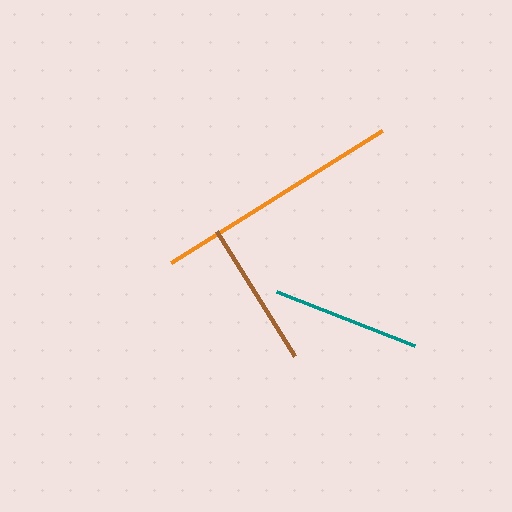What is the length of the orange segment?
The orange segment is approximately 249 pixels long.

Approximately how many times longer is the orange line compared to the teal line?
The orange line is approximately 1.7 times the length of the teal line.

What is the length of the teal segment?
The teal segment is approximately 148 pixels long.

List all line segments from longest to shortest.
From longest to shortest: orange, teal, brown.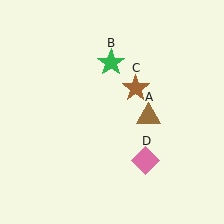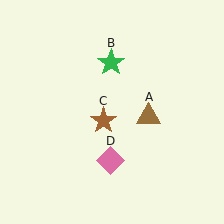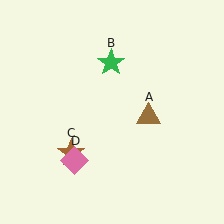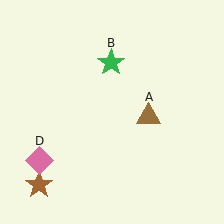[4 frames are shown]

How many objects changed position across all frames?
2 objects changed position: brown star (object C), pink diamond (object D).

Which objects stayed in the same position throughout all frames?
Brown triangle (object A) and green star (object B) remained stationary.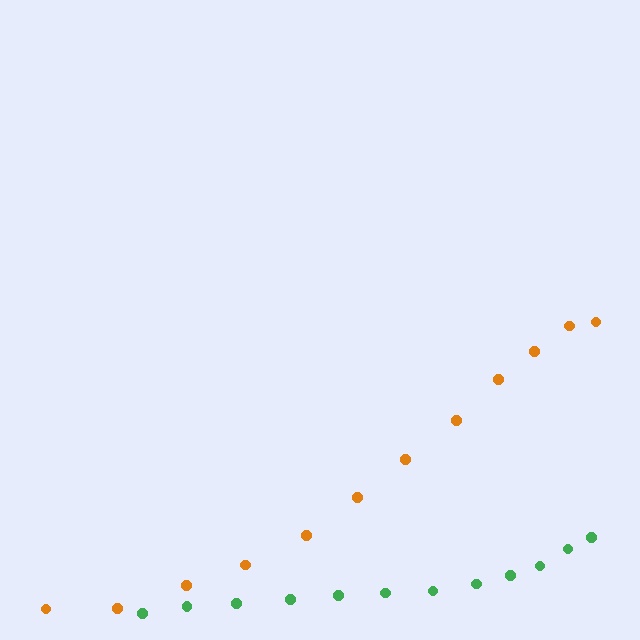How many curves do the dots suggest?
There are 2 distinct paths.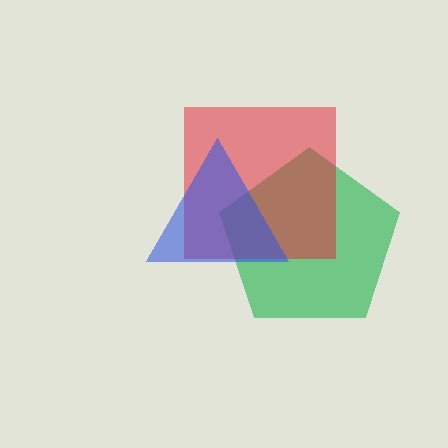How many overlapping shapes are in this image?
There are 3 overlapping shapes in the image.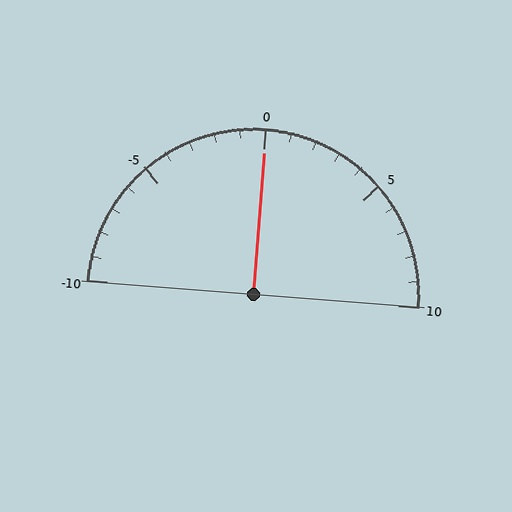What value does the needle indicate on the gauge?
The needle indicates approximately 0.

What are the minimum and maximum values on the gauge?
The gauge ranges from -10 to 10.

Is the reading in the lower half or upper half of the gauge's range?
The reading is in the upper half of the range (-10 to 10).